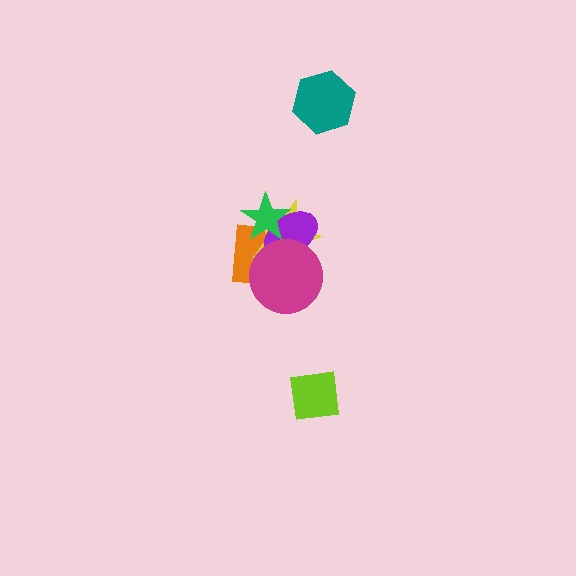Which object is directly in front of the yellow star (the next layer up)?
The purple ellipse is directly in front of the yellow star.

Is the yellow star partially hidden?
Yes, it is partially covered by another shape.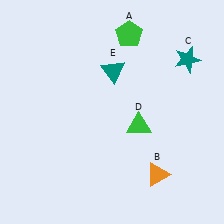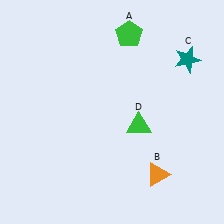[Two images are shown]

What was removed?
The teal triangle (E) was removed in Image 2.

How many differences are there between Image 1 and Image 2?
There is 1 difference between the two images.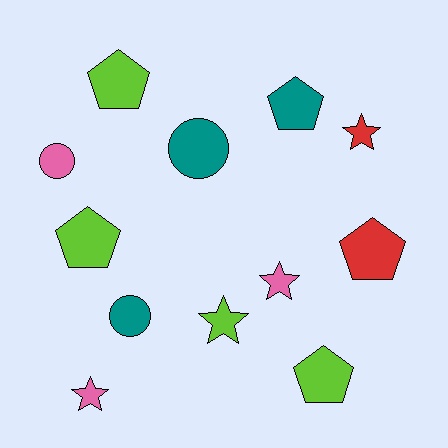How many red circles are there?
There are no red circles.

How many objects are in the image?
There are 12 objects.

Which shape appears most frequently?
Pentagon, with 5 objects.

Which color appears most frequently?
Lime, with 4 objects.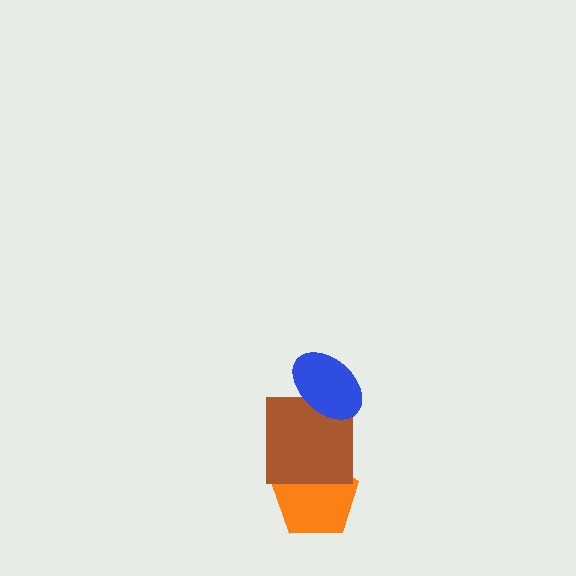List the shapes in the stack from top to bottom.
From top to bottom: the blue ellipse, the brown square, the orange pentagon.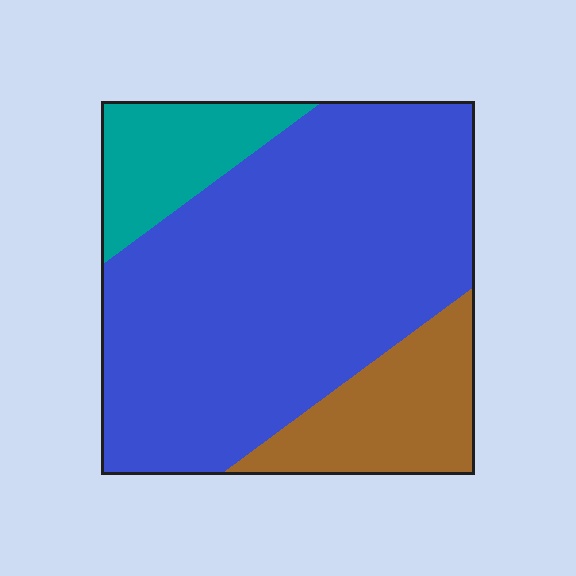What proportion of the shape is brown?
Brown takes up about one sixth (1/6) of the shape.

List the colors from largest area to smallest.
From largest to smallest: blue, brown, teal.